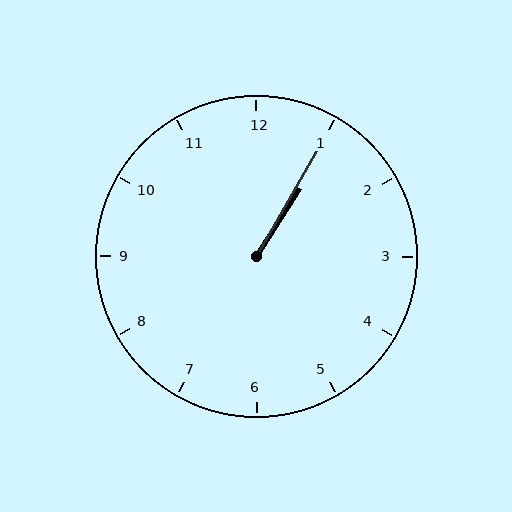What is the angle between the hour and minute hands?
Approximately 2 degrees.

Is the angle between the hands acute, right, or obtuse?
It is acute.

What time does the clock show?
1:05.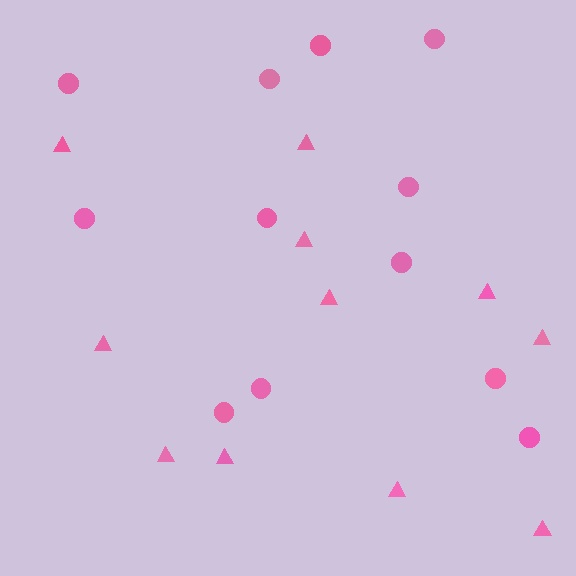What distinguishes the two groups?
There are 2 groups: one group of triangles (11) and one group of circles (12).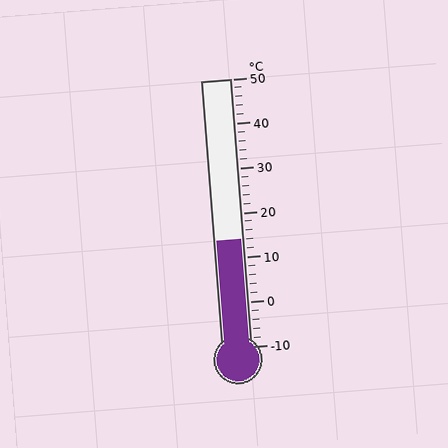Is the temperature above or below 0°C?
The temperature is above 0°C.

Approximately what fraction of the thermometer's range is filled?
The thermometer is filled to approximately 40% of its range.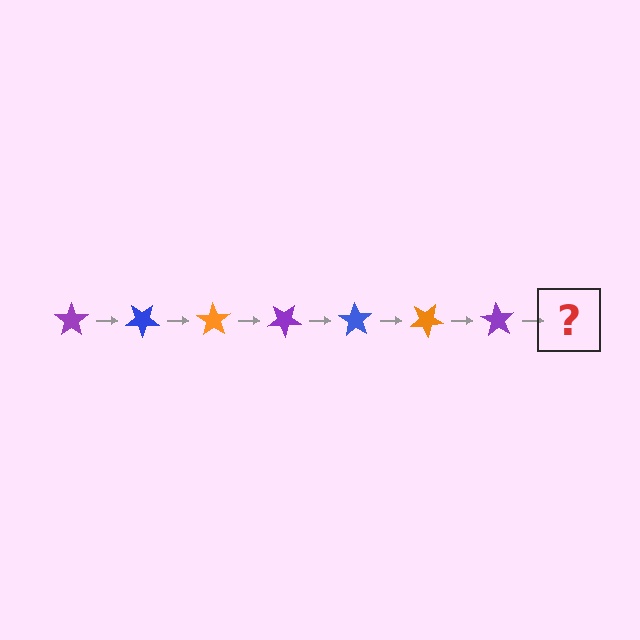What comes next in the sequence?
The next element should be a blue star, rotated 245 degrees from the start.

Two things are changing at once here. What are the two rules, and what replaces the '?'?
The two rules are that it rotates 35 degrees each step and the color cycles through purple, blue, and orange. The '?' should be a blue star, rotated 245 degrees from the start.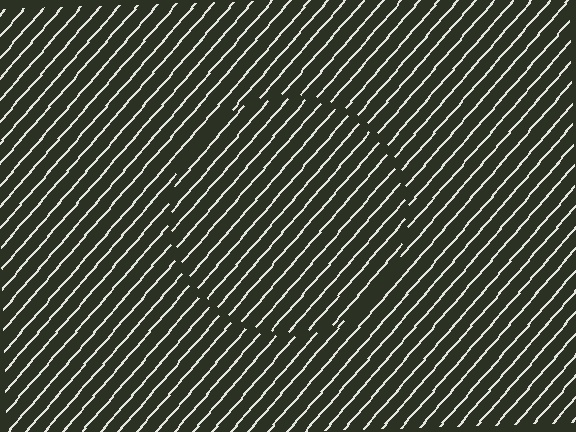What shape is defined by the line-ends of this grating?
An illusory circle. The interior of the shape contains the same grating, shifted by half a period — the contour is defined by the phase discontinuity where line-ends from the inner and outer gratings abut.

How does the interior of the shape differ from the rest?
The interior of the shape contains the same grating, shifted by half a period — the contour is defined by the phase discontinuity where line-ends from the inner and outer gratings abut.